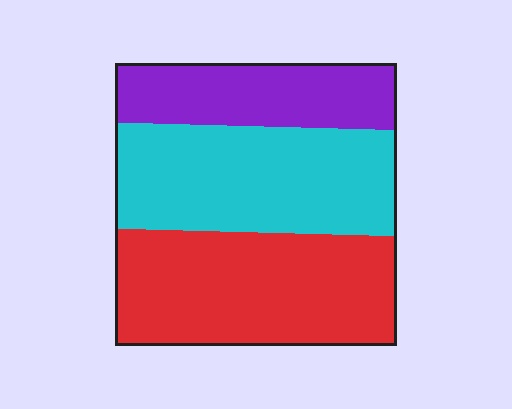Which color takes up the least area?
Purple, at roughly 20%.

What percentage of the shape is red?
Red covers roughly 40% of the shape.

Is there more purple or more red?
Red.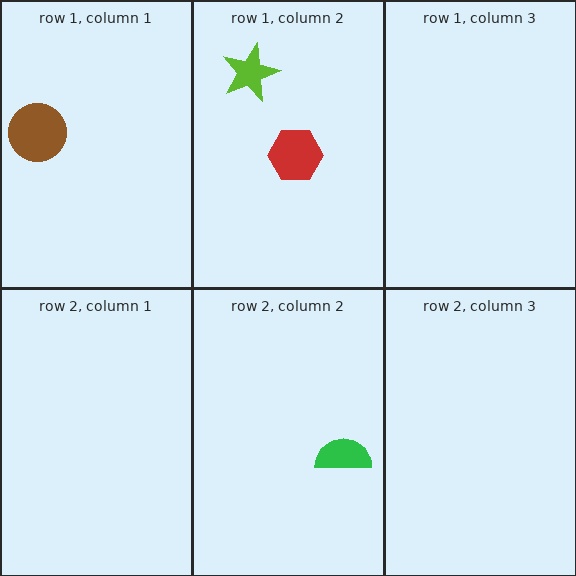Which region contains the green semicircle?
The row 2, column 2 region.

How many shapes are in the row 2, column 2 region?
1.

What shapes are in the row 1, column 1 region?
The brown circle.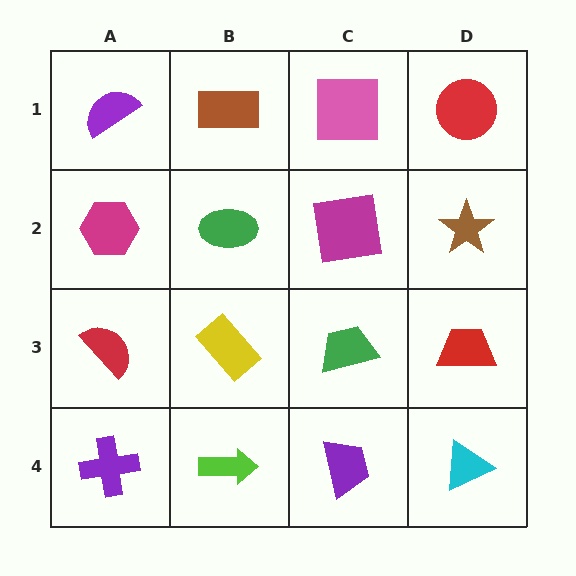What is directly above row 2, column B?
A brown rectangle.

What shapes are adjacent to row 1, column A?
A magenta hexagon (row 2, column A), a brown rectangle (row 1, column B).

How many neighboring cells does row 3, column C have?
4.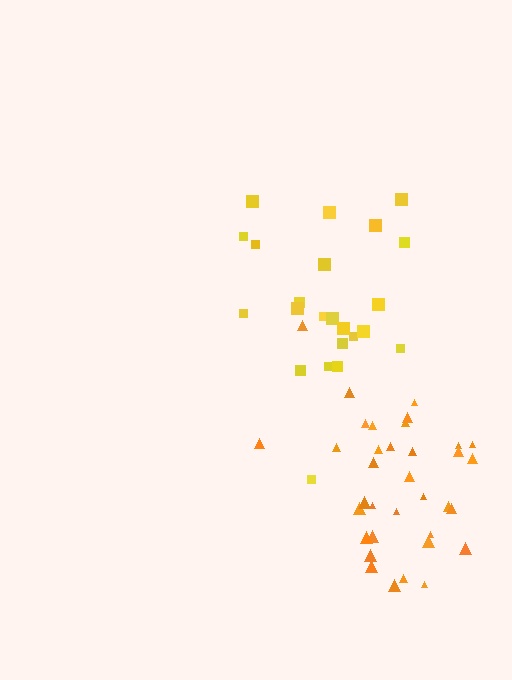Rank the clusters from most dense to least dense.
orange, yellow.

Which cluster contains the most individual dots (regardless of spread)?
Orange (35).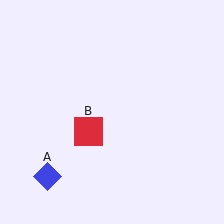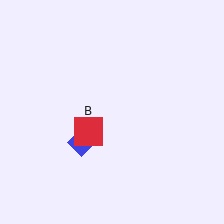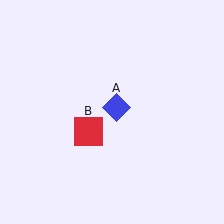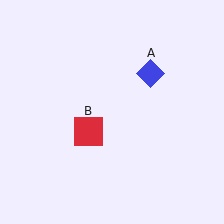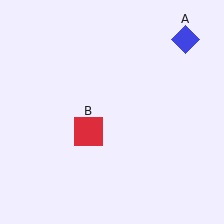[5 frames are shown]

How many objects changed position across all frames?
1 object changed position: blue diamond (object A).